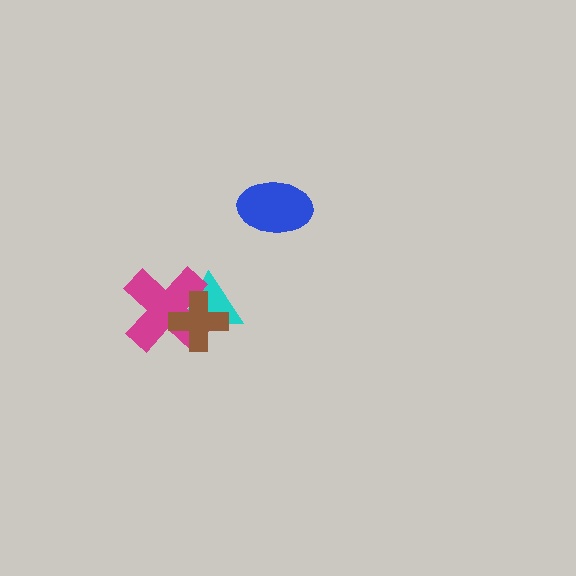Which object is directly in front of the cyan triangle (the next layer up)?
The magenta cross is directly in front of the cyan triangle.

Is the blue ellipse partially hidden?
No, no other shape covers it.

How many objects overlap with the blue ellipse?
0 objects overlap with the blue ellipse.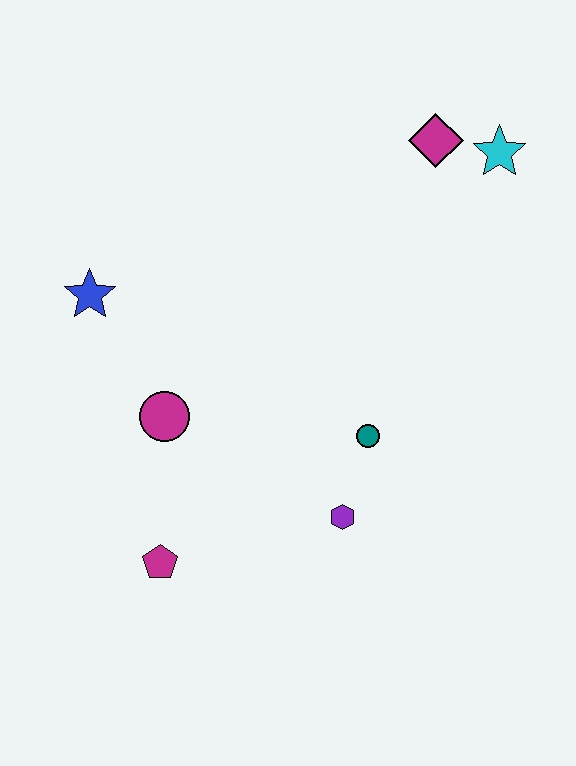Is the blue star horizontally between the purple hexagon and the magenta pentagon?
No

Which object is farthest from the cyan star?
The magenta pentagon is farthest from the cyan star.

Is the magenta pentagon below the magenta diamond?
Yes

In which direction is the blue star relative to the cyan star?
The blue star is to the left of the cyan star.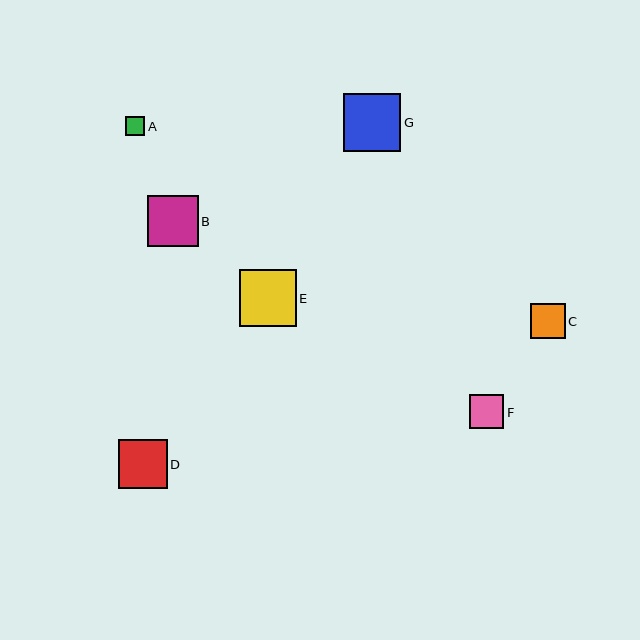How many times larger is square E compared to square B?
Square E is approximately 1.1 times the size of square B.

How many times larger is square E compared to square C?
Square E is approximately 1.6 times the size of square C.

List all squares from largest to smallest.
From largest to smallest: G, E, B, D, C, F, A.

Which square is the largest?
Square G is the largest with a size of approximately 58 pixels.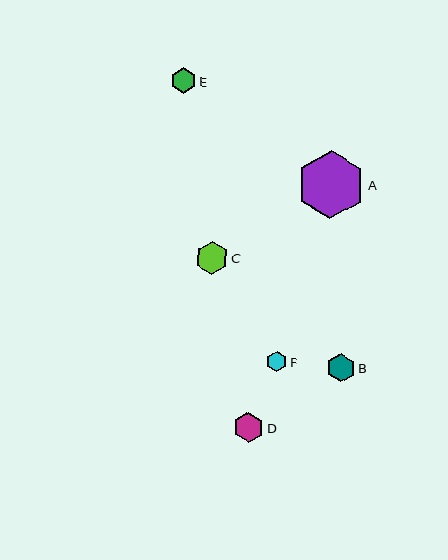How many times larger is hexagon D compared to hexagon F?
Hexagon D is approximately 1.5 times the size of hexagon F.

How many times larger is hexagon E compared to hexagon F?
Hexagon E is approximately 1.3 times the size of hexagon F.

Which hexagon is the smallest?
Hexagon F is the smallest with a size of approximately 20 pixels.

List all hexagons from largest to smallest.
From largest to smallest: A, C, D, B, E, F.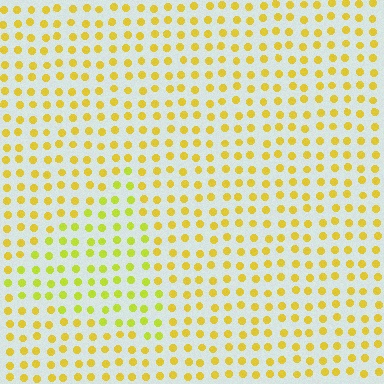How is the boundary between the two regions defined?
The boundary is defined purely by a slight shift in hue (about 22 degrees). Spacing, size, and orientation are identical on both sides.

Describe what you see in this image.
The image is filled with small yellow elements in a uniform arrangement. A triangle-shaped region is visible where the elements are tinted to a slightly different hue, forming a subtle color boundary.